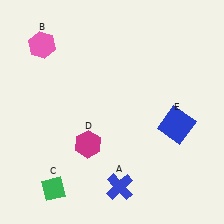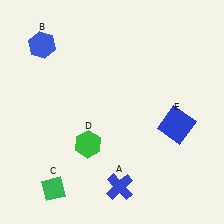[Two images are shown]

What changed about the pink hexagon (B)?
In Image 1, B is pink. In Image 2, it changed to blue.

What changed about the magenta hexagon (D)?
In Image 1, D is magenta. In Image 2, it changed to green.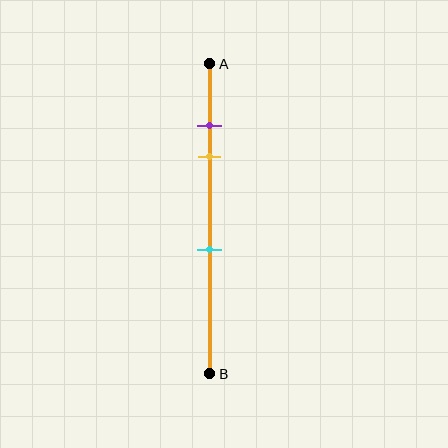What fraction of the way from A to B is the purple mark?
The purple mark is approximately 20% (0.2) of the way from A to B.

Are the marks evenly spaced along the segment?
No, the marks are not evenly spaced.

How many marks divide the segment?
There are 3 marks dividing the segment.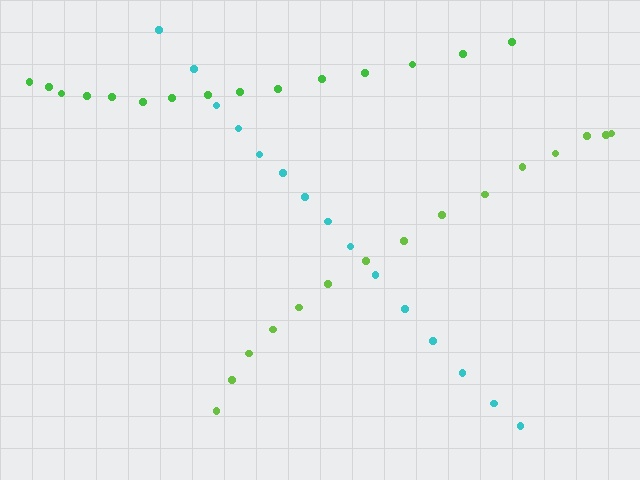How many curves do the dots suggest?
There are 3 distinct paths.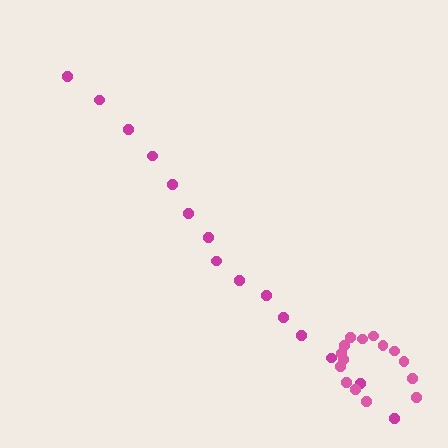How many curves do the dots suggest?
There are 2 distinct paths.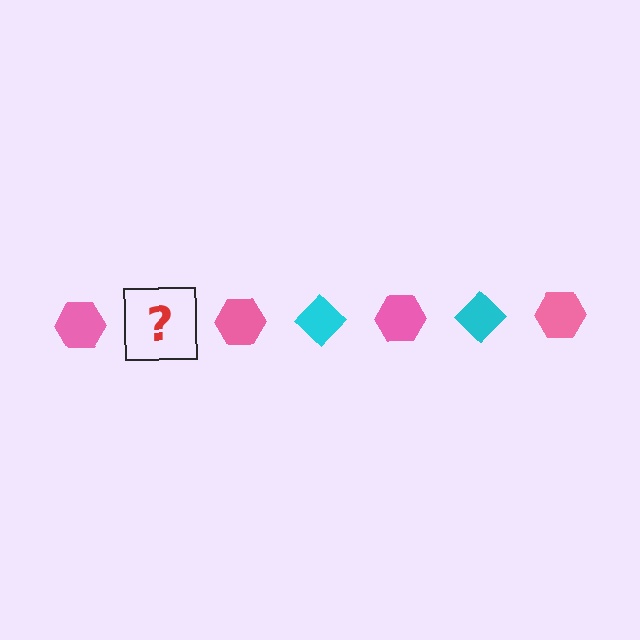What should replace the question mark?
The question mark should be replaced with a cyan diamond.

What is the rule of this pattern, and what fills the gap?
The rule is that the pattern alternates between pink hexagon and cyan diamond. The gap should be filled with a cyan diamond.